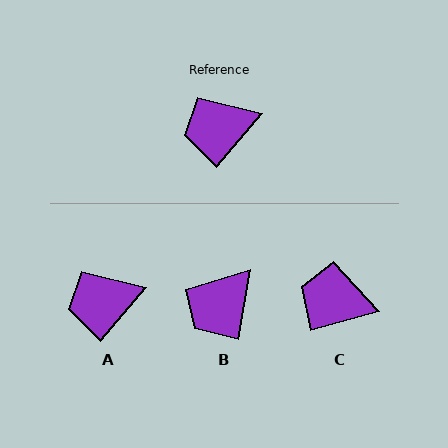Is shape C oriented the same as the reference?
No, it is off by about 33 degrees.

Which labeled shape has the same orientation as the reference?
A.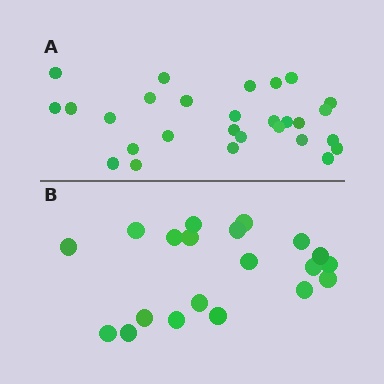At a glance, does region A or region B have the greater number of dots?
Region A (the top region) has more dots.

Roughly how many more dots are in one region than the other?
Region A has roughly 8 or so more dots than region B.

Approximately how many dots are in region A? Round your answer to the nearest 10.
About 30 dots. (The exact count is 28, which rounds to 30.)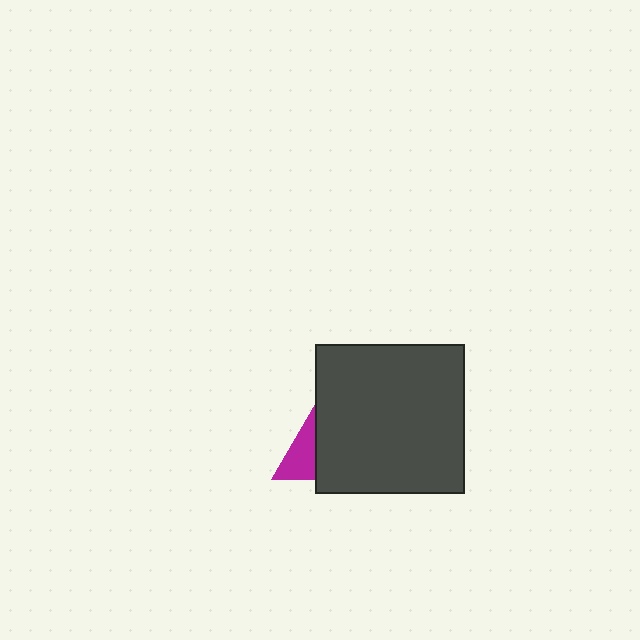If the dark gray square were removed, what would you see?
You would see the complete magenta triangle.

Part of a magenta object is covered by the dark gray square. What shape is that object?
It is a triangle.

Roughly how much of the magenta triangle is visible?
A small part of it is visible (roughly 36%).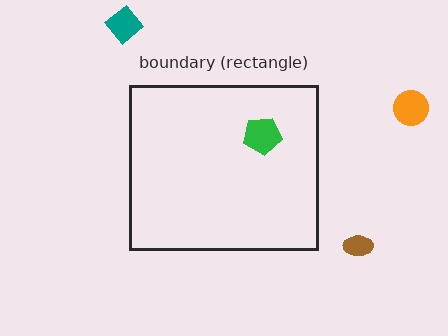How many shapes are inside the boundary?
1 inside, 3 outside.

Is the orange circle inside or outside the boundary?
Outside.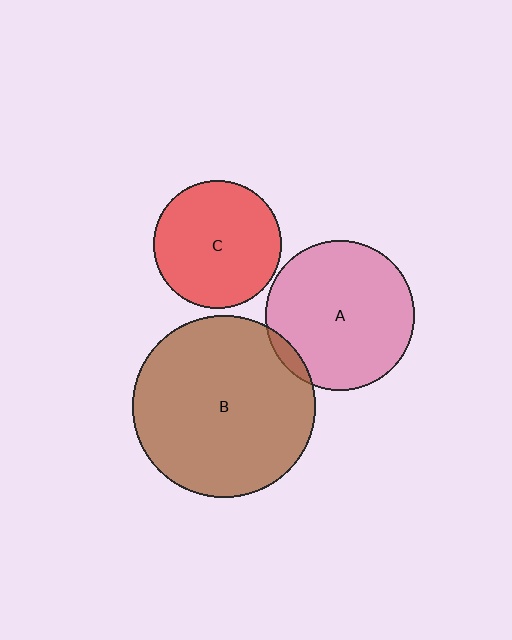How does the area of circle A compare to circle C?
Approximately 1.4 times.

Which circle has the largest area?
Circle B (brown).